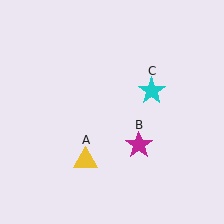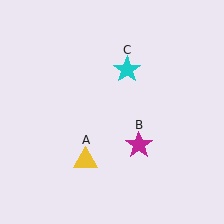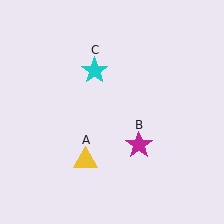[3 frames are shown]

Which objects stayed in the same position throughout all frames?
Yellow triangle (object A) and magenta star (object B) remained stationary.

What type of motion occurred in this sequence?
The cyan star (object C) rotated counterclockwise around the center of the scene.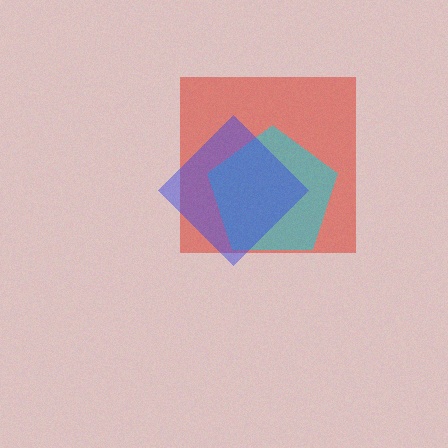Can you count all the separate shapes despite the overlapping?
Yes, there are 3 separate shapes.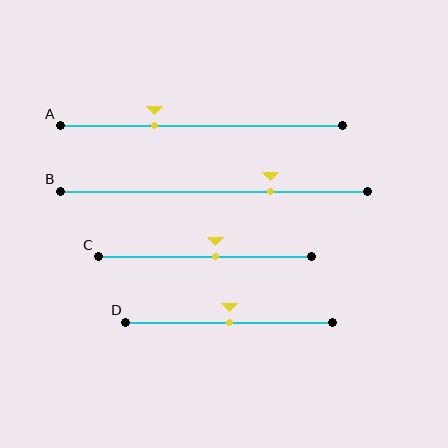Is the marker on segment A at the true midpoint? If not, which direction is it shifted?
No, the marker on segment A is shifted to the left by about 17% of the segment length.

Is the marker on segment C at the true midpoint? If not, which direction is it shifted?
No, the marker on segment C is shifted to the right by about 5% of the segment length.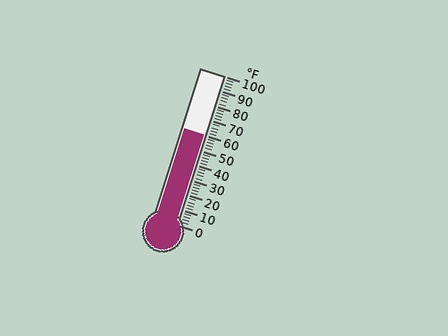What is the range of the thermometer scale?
The thermometer scale ranges from 0°F to 100°F.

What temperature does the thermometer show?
The thermometer shows approximately 60°F.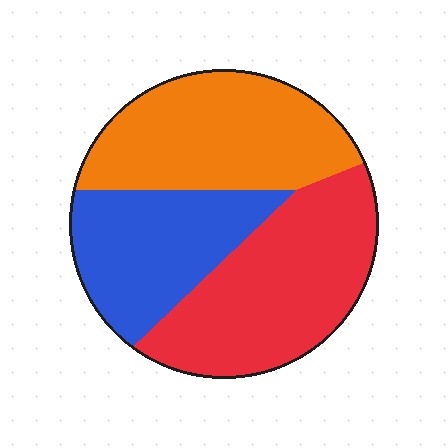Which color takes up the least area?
Blue, at roughly 25%.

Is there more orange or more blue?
Orange.